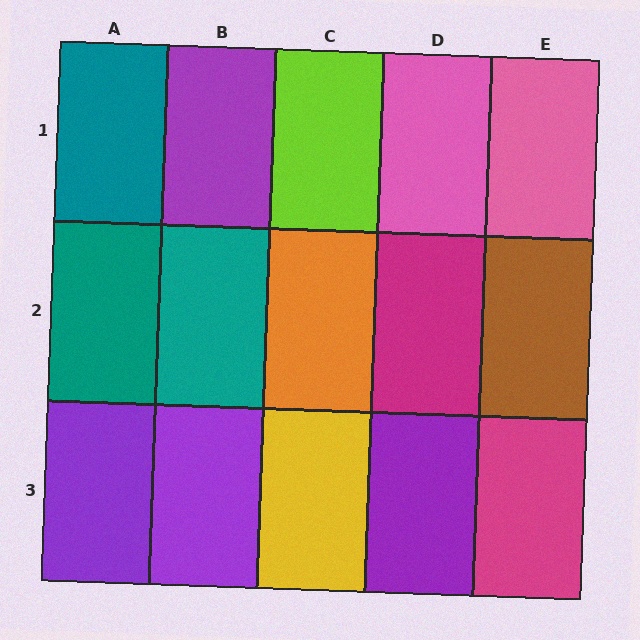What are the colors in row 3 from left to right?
Purple, purple, yellow, purple, magenta.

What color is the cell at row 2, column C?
Orange.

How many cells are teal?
3 cells are teal.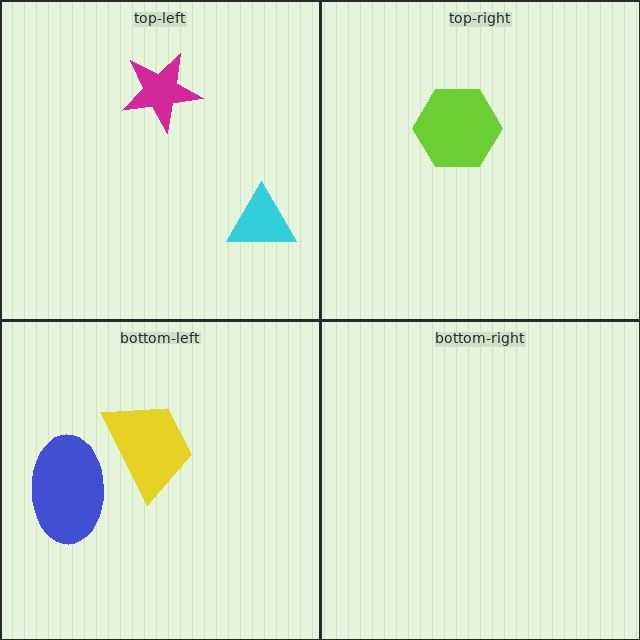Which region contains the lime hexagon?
The top-right region.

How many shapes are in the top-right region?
1.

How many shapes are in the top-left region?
2.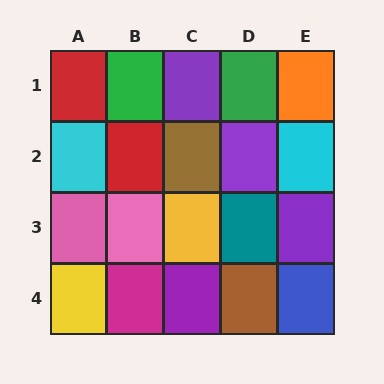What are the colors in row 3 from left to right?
Pink, pink, yellow, teal, purple.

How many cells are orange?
1 cell is orange.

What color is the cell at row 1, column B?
Green.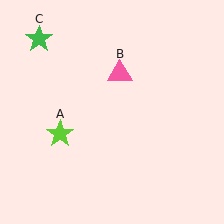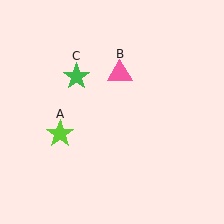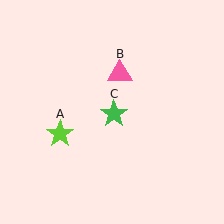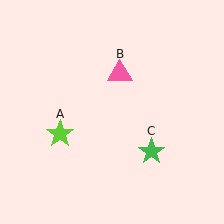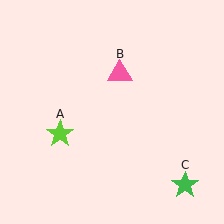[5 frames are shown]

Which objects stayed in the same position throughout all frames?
Lime star (object A) and pink triangle (object B) remained stationary.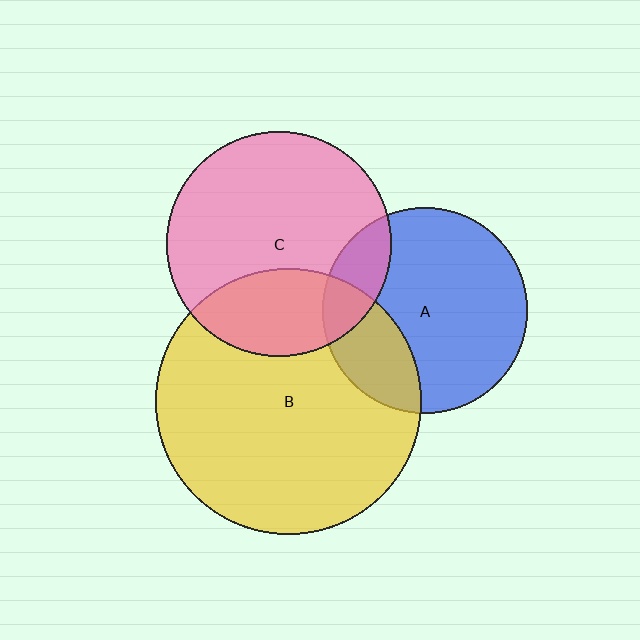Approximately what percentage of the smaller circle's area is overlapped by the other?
Approximately 15%.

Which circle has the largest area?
Circle B (yellow).